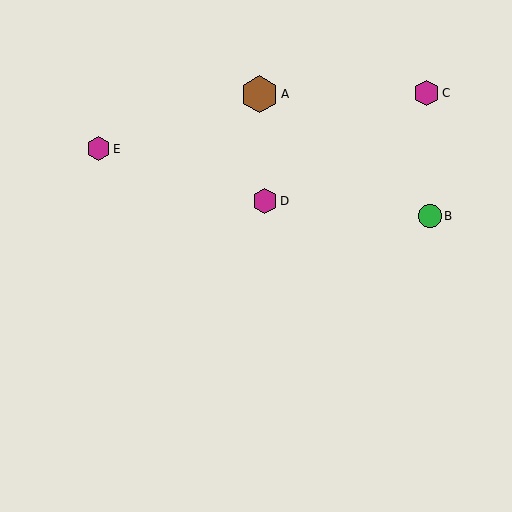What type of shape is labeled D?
Shape D is a magenta hexagon.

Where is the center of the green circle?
The center of the green circle is at (430, 216).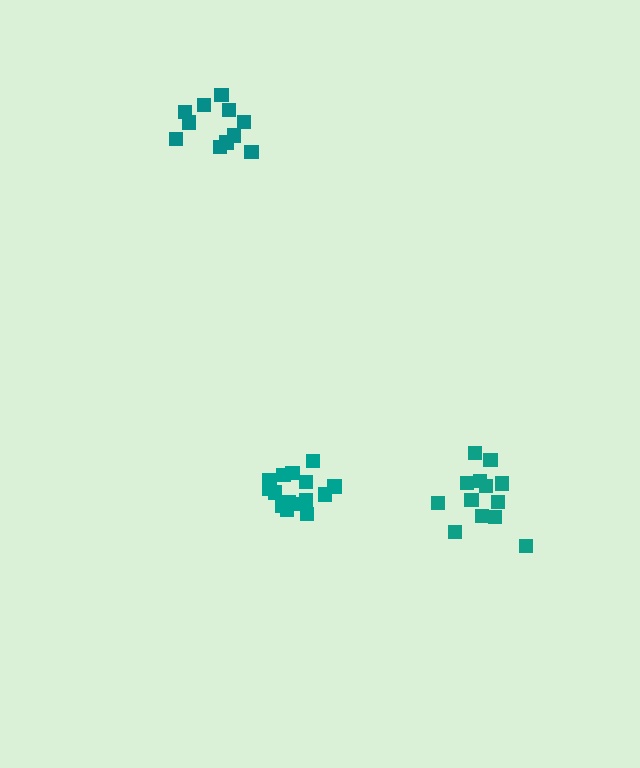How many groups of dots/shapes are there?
There are 3 groups.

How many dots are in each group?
Group 1: 13 dots, Group 2: 16 dots, Group 3: 11 dots (40 total).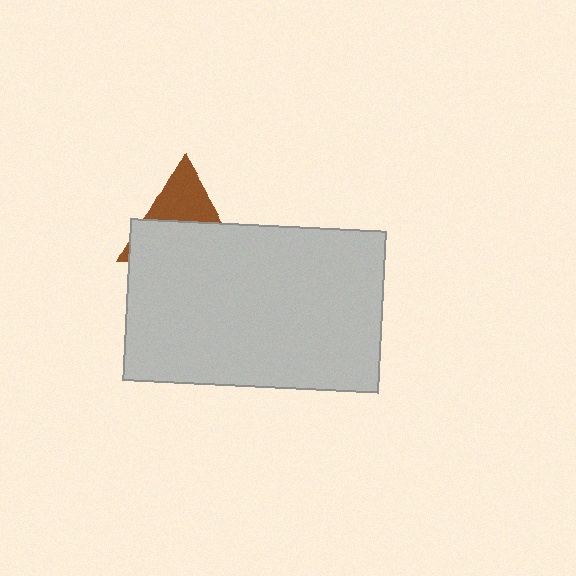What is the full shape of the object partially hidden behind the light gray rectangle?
The partially hidden object is a brown triangle.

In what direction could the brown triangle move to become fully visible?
The brown triangle could move up. That would shift it out from behind the light gray rectangle entirely.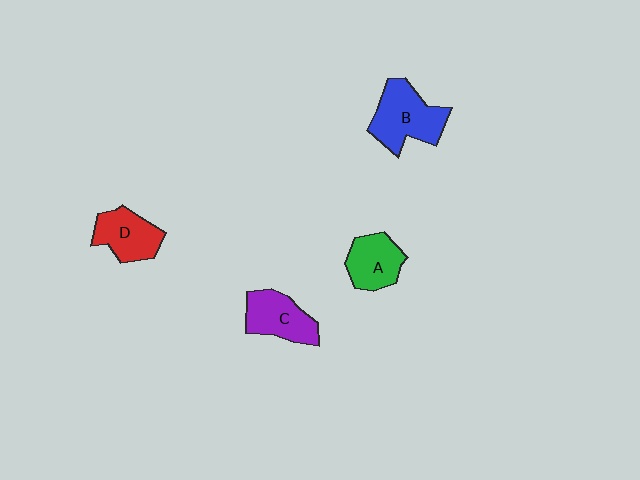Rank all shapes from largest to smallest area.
From largest to smallest: B (blue), C (purple), D (red), A (green).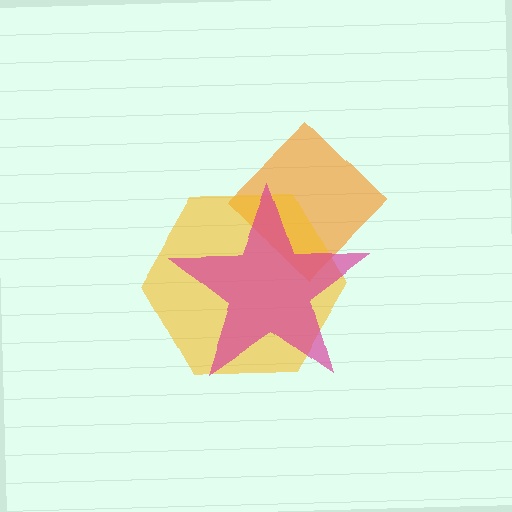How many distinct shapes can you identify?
There are 3 distinct shapes: an orange diamond, a yellow hexagon, a magenta star.